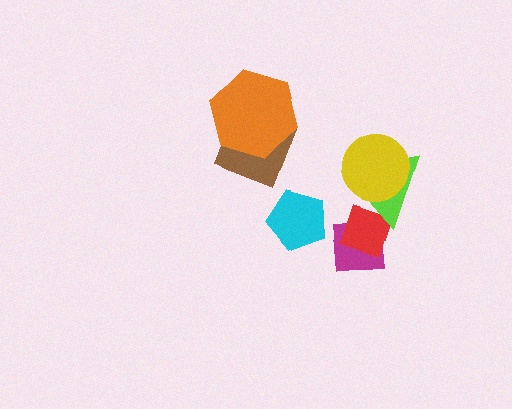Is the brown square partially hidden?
Yes, it is partially covered by another shape.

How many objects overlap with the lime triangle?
3 objects overlap with the lime triangle.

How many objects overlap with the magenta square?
2 objects overlap with the magenta square.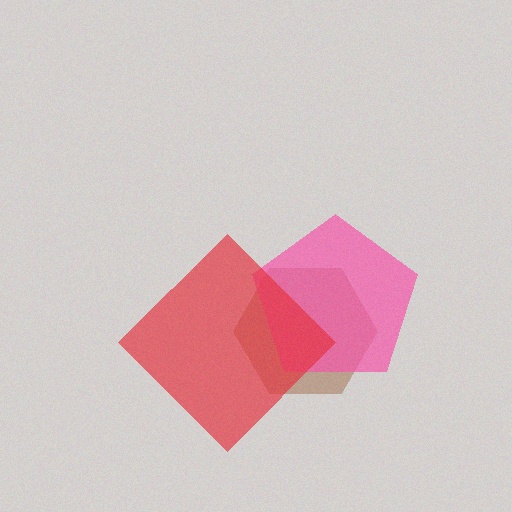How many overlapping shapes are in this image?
There are 3 overlapping shapes in the image.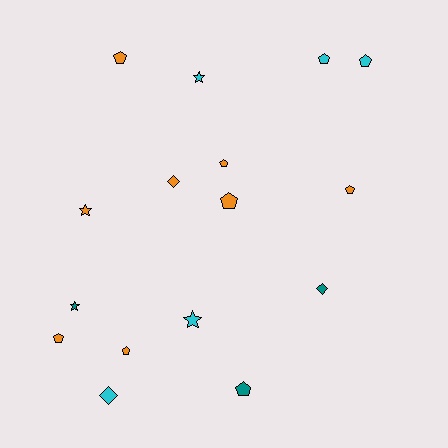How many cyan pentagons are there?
There are 2 cyan pentagons.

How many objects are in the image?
There are 16 objects.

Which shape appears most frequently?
Pentagon, with 9 objects.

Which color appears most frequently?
Orange, with 8 objects.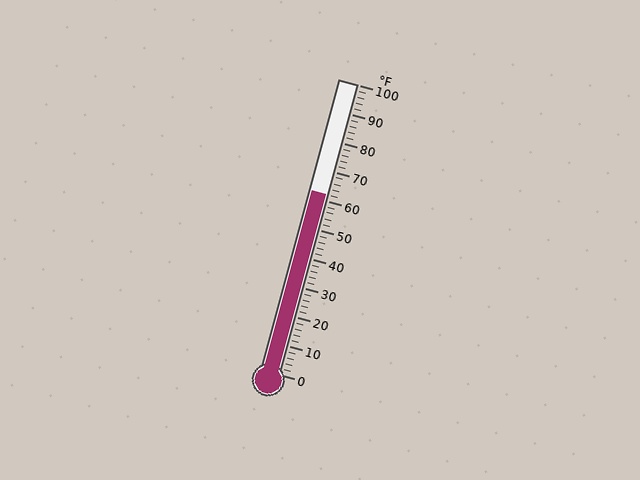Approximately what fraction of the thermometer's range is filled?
The thermometer is filled to approximately 60% of its range.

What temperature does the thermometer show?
The thermometer shows approximately 62°F.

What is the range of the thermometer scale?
The thermometer scale ranges from 0°F to 100°F.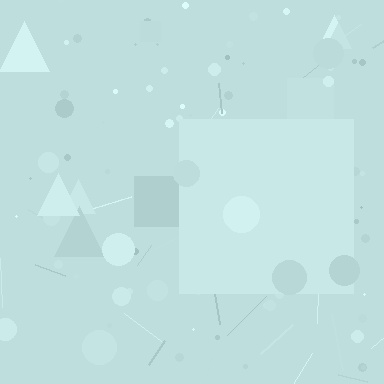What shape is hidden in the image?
A square is hidden in the image.